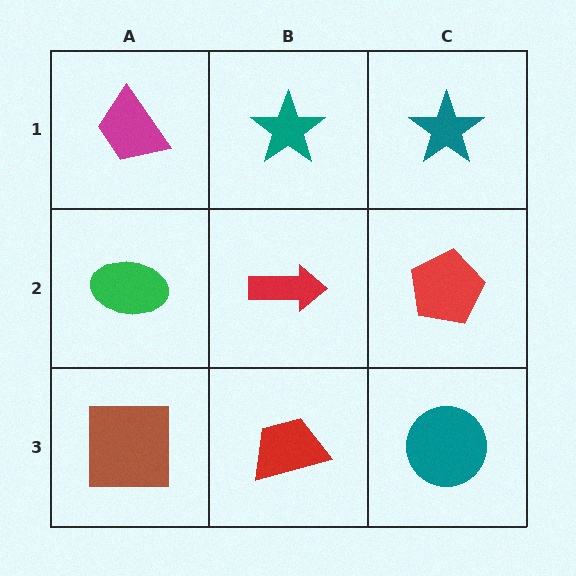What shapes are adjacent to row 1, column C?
A red pentagon (row 2, column C), a teal star (row 1, column B).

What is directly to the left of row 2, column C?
A red arrow.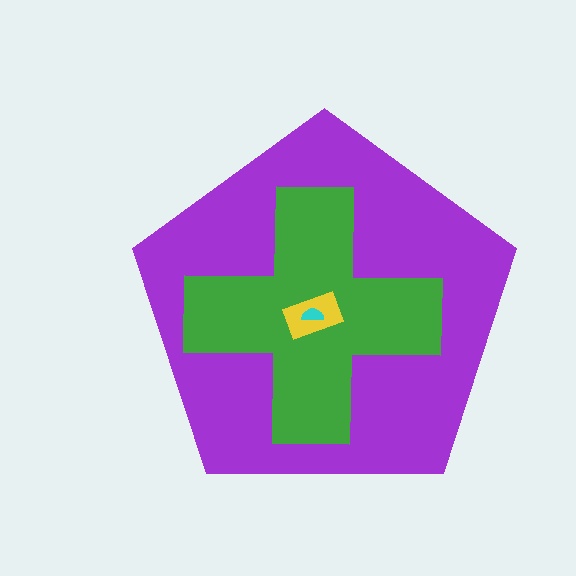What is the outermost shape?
The purple pentagon.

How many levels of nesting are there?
4.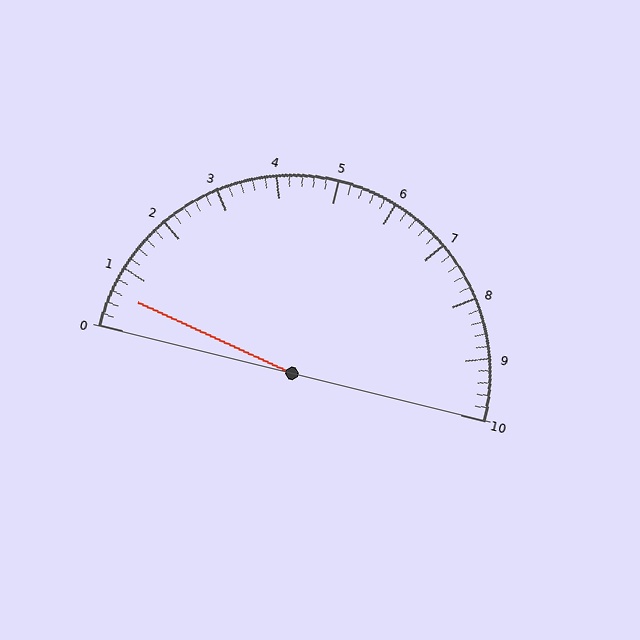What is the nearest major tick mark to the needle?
The nearest major tick mark is 1.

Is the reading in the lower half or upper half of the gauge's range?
The reading is in the lower half of the range (0 to 10).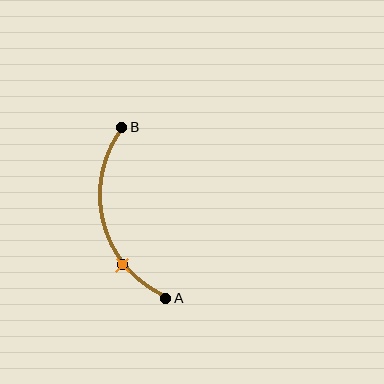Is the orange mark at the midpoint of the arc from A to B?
No. The orange mark lies on the arc but is closer to endpoint A. The arc midpoint would be at the point on the curve equidistant along the arc from both A and B.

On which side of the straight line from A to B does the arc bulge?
The arc bulges to the left of the straight line connecting A and B.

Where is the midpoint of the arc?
The arc midpoint is the point on the curve farthest from the straight line joining A and B. It sits to the left of that line.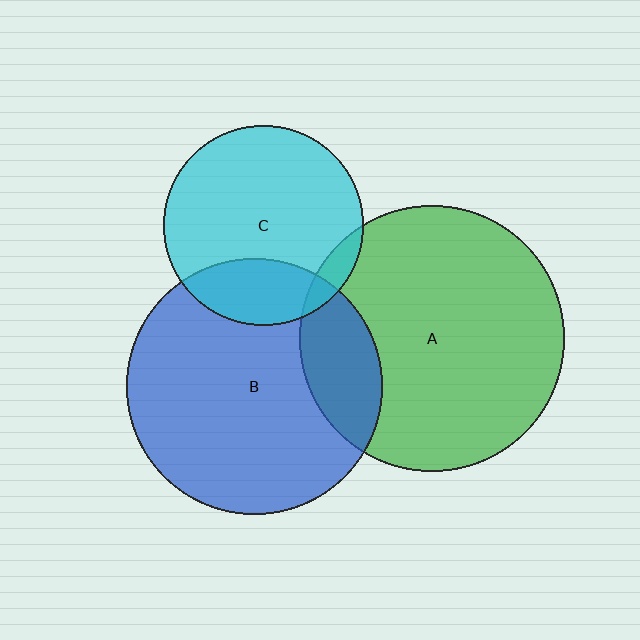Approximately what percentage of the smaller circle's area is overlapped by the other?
Approximately 20%.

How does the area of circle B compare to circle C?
Approximately 1.6 times.